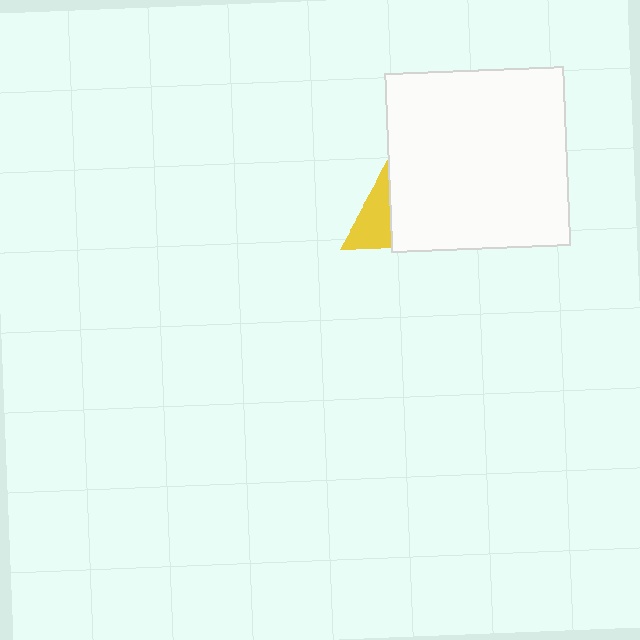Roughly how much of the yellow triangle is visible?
A small part of it is visible (roughly 37%).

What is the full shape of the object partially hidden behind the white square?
The partially hidden object is a yellow triangle.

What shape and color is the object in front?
The object in front is a white square.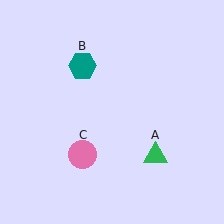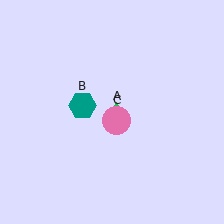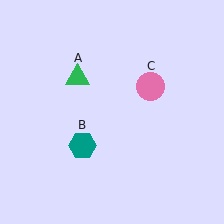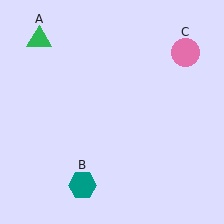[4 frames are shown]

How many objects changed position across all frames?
3 objects changed position: green triangle (object A), teal hexagon (object B), pink circle (object C).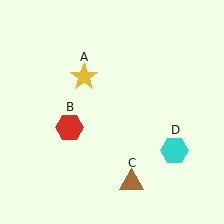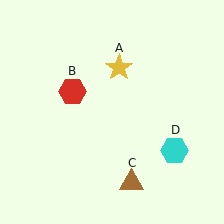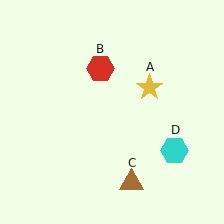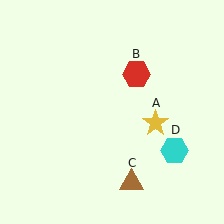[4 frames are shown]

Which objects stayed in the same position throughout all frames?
Brown triangle (object C) and cyan hexagon (object D) remained stationary.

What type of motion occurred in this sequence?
The yellow star (object A), red hexagon (object B) rotated clockwise around the center of the scene.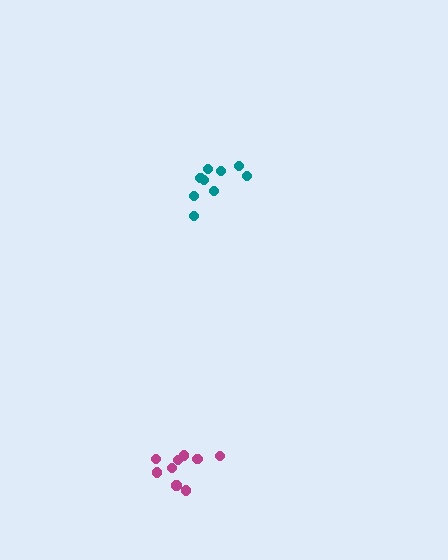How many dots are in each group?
Group 1: 9 dots, Group 2: 9 dots (18 total).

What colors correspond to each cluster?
The clusters are colored: teal, magenta.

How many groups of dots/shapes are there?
There are 2 groups.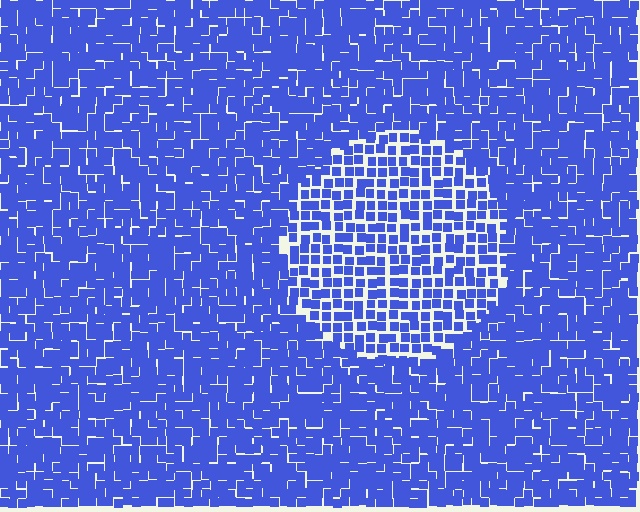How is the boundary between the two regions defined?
The boundary is defined by a change in element density (approximately 1.6x ratio). All elements are the same color, size, and shape.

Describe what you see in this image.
The image contains small blue elements arranged at two different densities. A circle-shaped region is visible where the elements are less densely packed than the surrounding area.